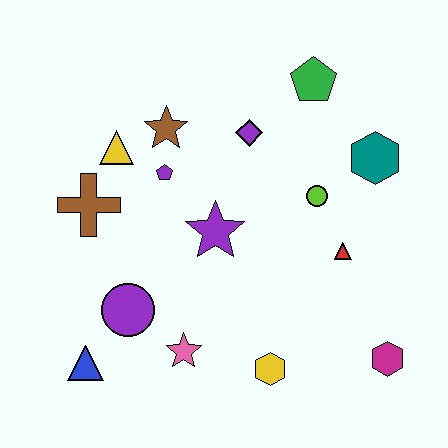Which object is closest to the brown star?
The purple pentagon is closest to the brown star.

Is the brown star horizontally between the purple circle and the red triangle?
Yes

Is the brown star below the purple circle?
No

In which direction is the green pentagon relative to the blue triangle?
The green pentagon is above the blue triangle.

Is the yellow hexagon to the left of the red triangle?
Yes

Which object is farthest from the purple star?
The magenta hexagon is farthest from the purple star.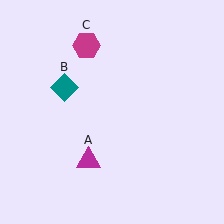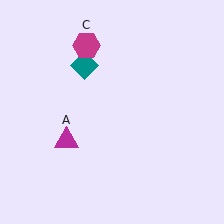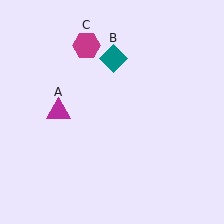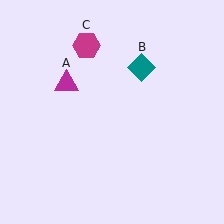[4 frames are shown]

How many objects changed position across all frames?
2 objects changed position: magenta triangle (object A), teal diamond (object B).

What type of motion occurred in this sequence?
The magenta triangle (object A), teal diamond (object B) rotated clockwise around the center of the scene.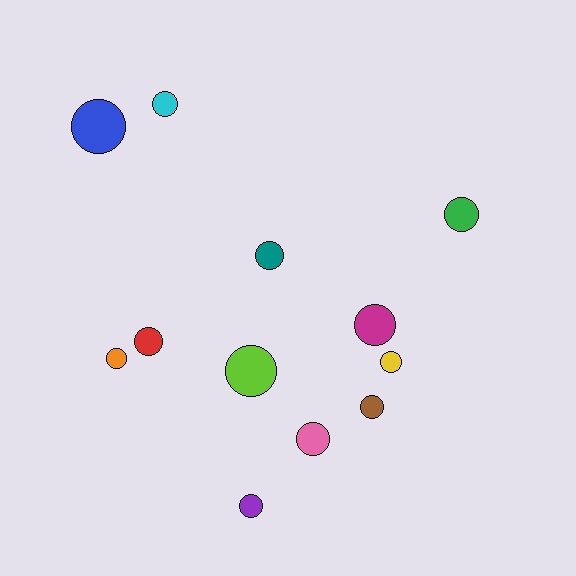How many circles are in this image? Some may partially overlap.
There are 12 circles.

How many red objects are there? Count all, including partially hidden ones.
There is 1 red object.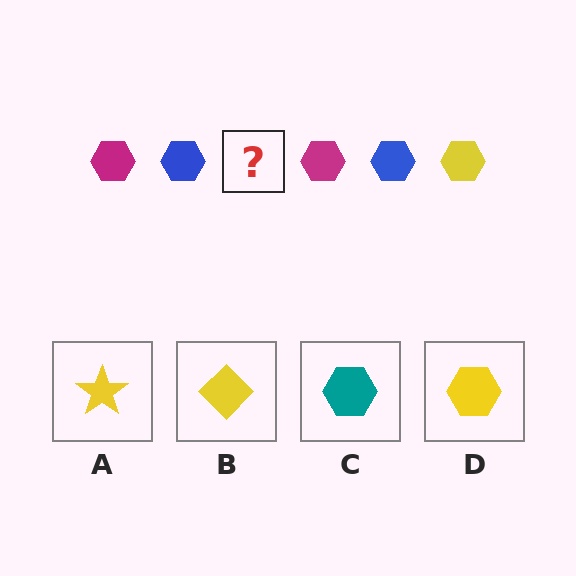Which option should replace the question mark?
Option D.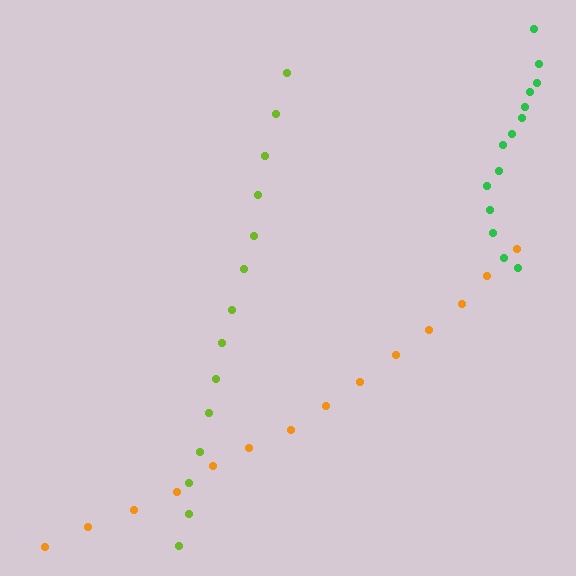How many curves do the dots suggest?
There are 3 distinct paths.